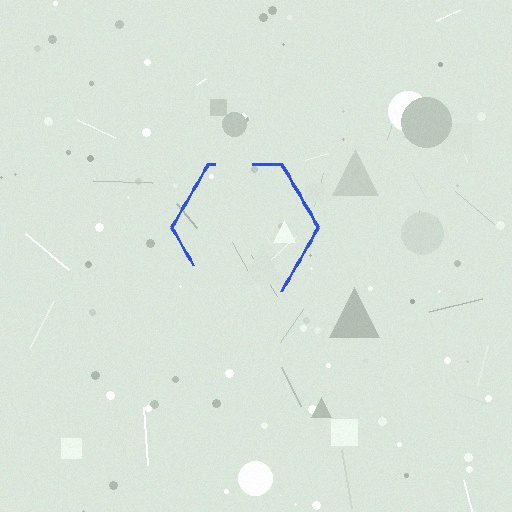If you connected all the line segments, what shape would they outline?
They would outline a hexagon.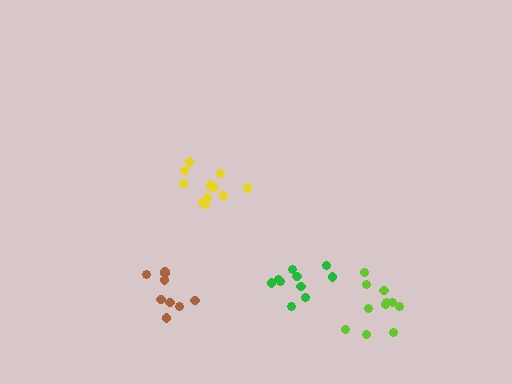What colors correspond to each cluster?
The clusters are colored: brown, green, lime, yellow.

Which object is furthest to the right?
The lime cluster is rightmost.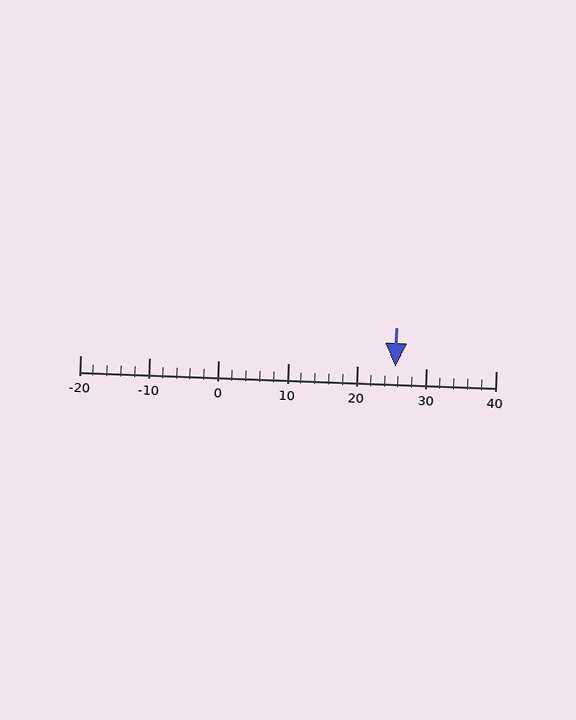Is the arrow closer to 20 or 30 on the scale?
The arrow is closer to 30.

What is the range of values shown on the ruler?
The ruler shows values from -20 to 40.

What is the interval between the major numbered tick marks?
The major tick marks are spaced 10 units apart.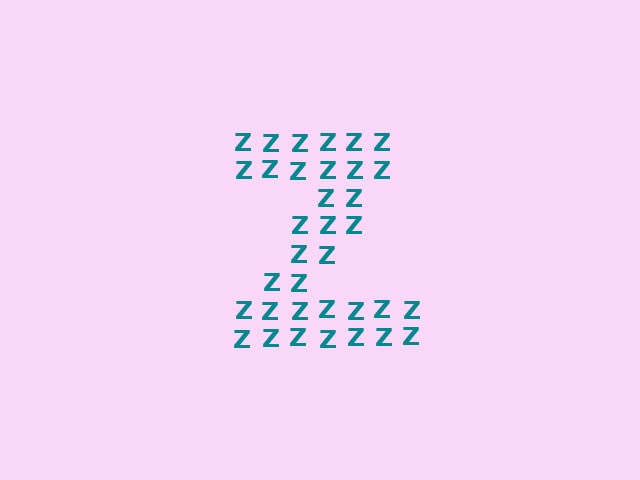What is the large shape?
The large shape is the letter Z.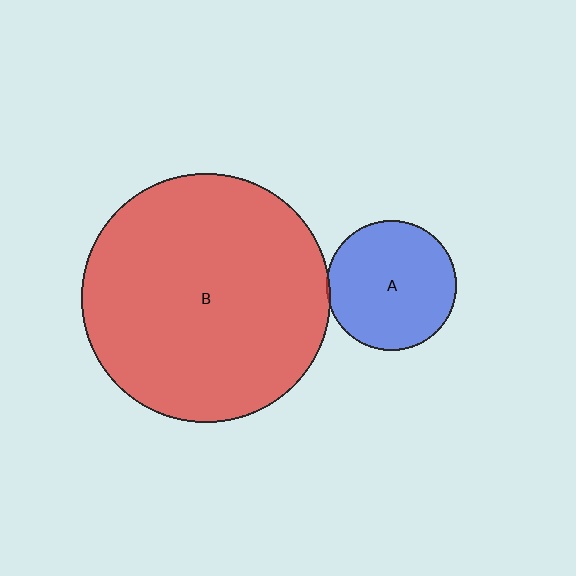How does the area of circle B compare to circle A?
Approximately 3.7 times.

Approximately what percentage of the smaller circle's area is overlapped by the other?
Approximately 5%.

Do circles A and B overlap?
Yes.